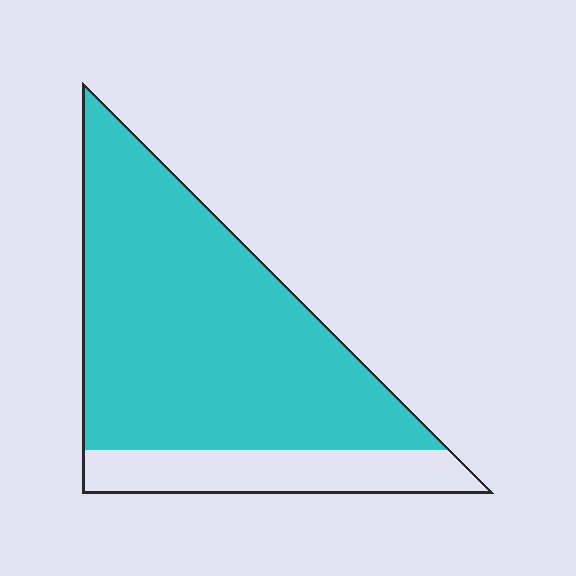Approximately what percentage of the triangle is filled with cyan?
Approximately 80%.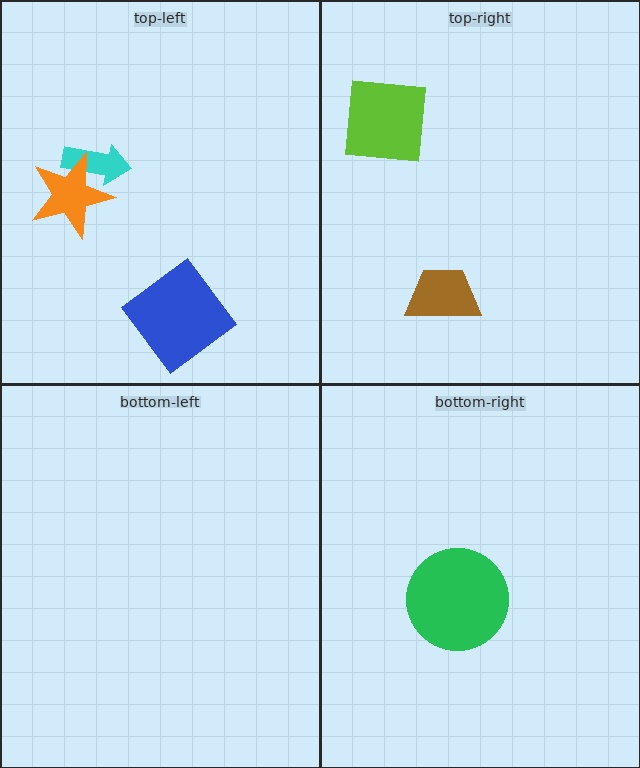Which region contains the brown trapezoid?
The top-right region.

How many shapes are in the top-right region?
2.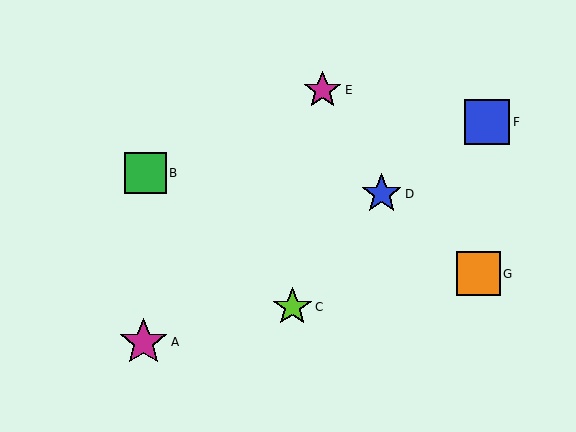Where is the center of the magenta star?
The center of the magenta star is at (323, 90).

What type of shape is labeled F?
Shape F is a blue square.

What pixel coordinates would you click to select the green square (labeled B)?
Click at (146, 173) to select the green square B.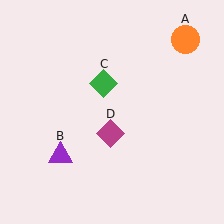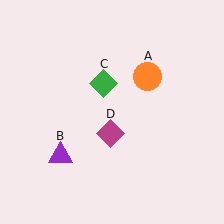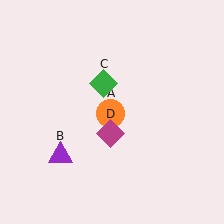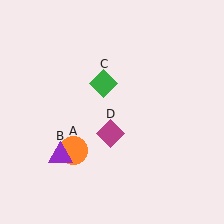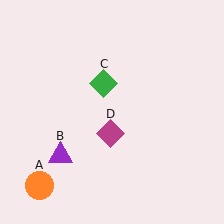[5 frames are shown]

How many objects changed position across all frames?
1 object changed position: orange circle (object A).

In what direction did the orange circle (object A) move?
The orange circle (object A) moved down and to the left.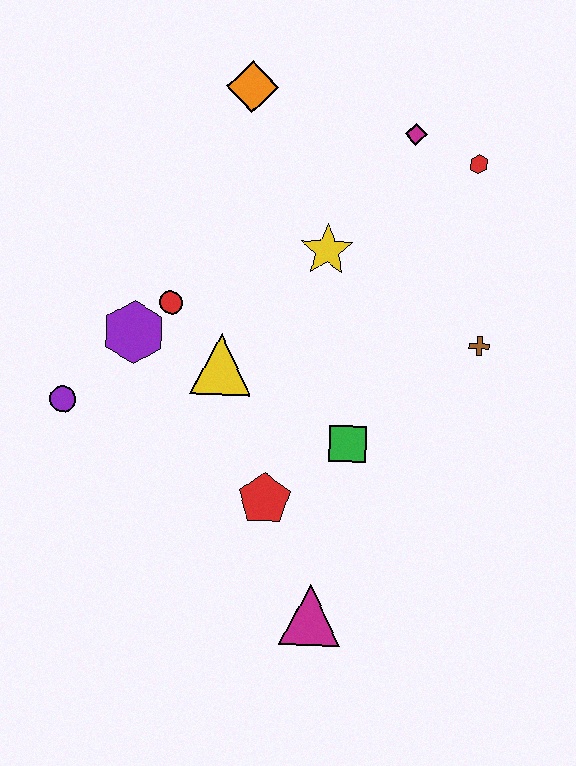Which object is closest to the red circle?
The purple hexagon is closest to the red circle.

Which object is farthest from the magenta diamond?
The magenta triangle is farthest from the magenta diamond.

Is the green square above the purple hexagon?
No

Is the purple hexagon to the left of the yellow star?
Yes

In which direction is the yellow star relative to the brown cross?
The yellow star is to the left of the brown cross.